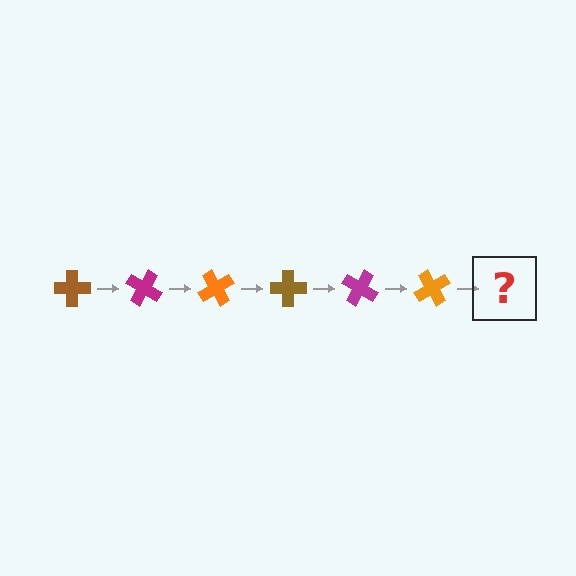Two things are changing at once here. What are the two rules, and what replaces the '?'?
The two rules are that it rotates 30 degrees each step and the color cycles through brown, magenta, and orange. The '?' should be a brown cross, rotated 180 degrees from the start.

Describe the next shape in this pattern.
It should be a brown cross, rotated 180 degrees from the start.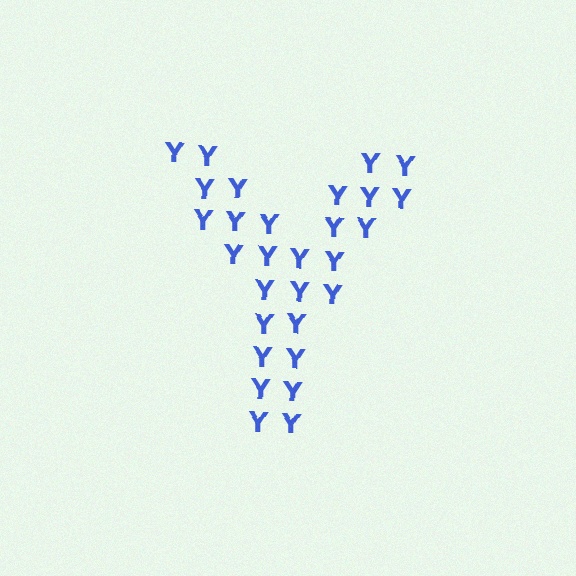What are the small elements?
The small elements are letter Y's.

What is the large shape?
The large shape is the letter Y.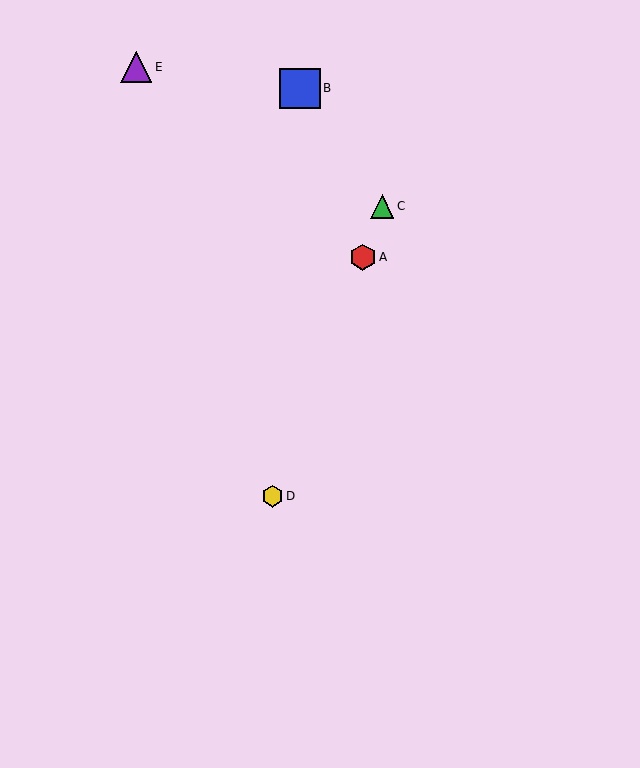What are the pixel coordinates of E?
Object E is at (136, 67).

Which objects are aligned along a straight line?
Objects A, C, D are aligned along a straight line.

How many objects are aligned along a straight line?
3 objects (A, C, D) are aligned along a straight line.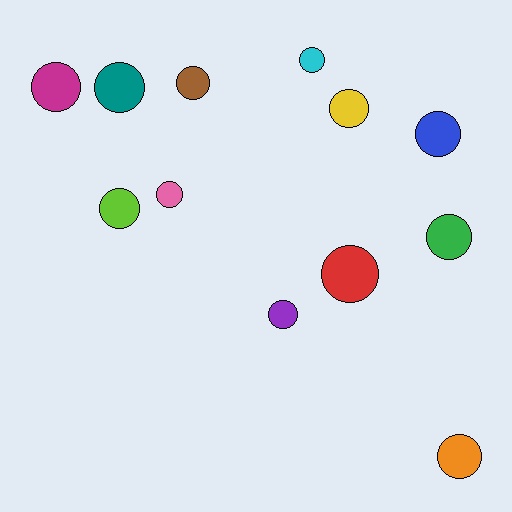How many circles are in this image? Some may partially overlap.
There are 12 circles.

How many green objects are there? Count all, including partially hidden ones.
There is 1 green object.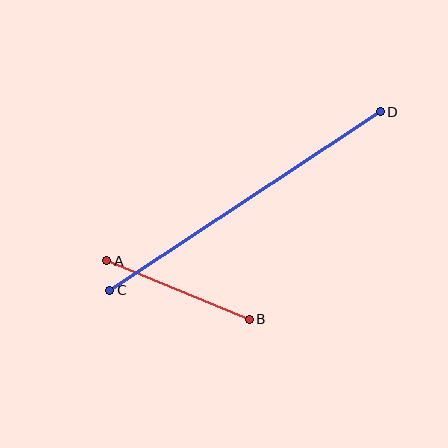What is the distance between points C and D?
The distance is approximately 324 pixels.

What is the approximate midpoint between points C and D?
The midpoint is at approximately (245, 201) pixels.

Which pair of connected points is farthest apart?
Points C and D are farthest apart.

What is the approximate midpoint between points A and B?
The midpoint is at approximately (178, 290) pixels.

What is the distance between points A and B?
The distance is approximately 154 pixels.